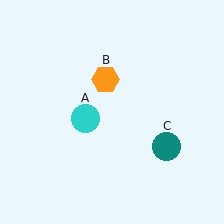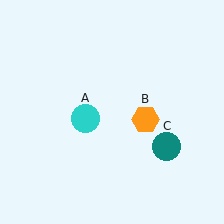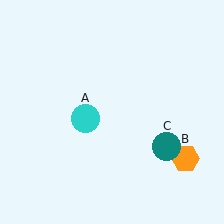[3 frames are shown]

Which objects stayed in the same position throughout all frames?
Cyan circle (object A) and teal circle (object C) remained stationary.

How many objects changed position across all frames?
1 object changed position: orange hexagon (object B).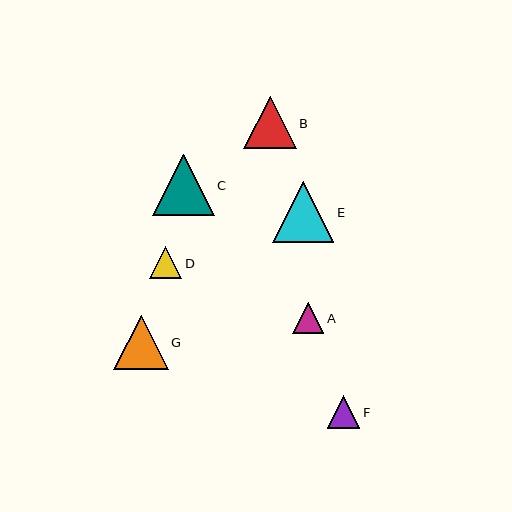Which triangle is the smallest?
Triangle A is the smallest with a size of approximately 31 pixels.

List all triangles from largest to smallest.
From largest to smallest: C, E, G, B, F, D, A.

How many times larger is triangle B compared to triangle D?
Triangle B is approximately 1.6 times the size of triangle D.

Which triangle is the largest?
Triangle C is the largest with a size of approximately 62 pixels.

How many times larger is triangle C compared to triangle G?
Triangle C is approximately 1.1 times the size of triangle G.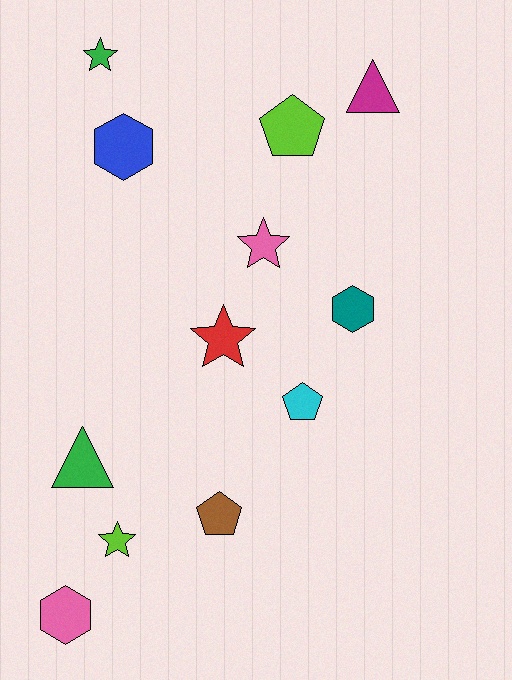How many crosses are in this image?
There are no crosses.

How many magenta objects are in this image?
There is 1 magenta object.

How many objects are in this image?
There are 12 objects.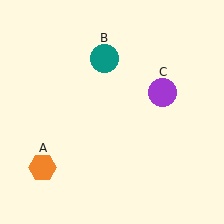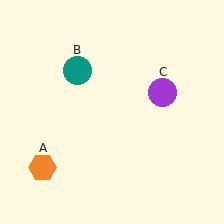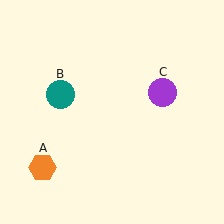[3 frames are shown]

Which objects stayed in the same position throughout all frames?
Orange hexagon (object A) and purple circle (object C) remained stationary.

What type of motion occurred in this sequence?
The teal circle (object B) rotated counterclockwise around the center of the scene.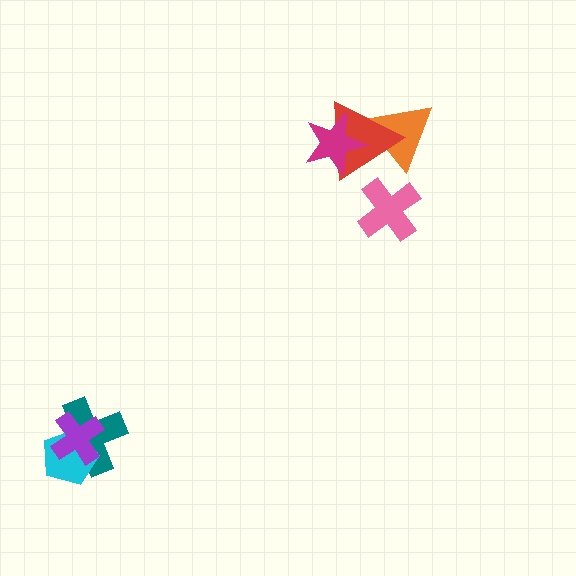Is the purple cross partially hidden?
No, no other shape covers it.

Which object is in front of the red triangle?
The magenta star is in front of the red triangle.